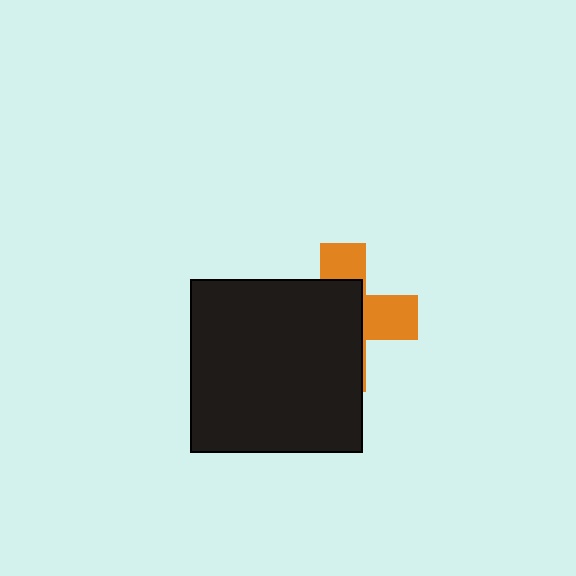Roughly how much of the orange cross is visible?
A small part of it is visible (roughly 37%).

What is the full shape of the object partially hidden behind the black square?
The partially hidden object is an orange cross.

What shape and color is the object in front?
The object in front is a black square.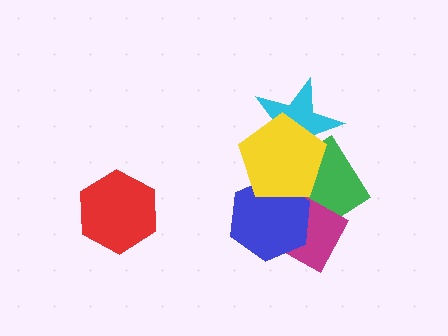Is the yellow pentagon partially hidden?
No, no other shape covers it.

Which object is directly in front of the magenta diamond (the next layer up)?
The blue hexagon is directly in front of the magenta diamond.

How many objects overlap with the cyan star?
2 objects overlap with the cyan star.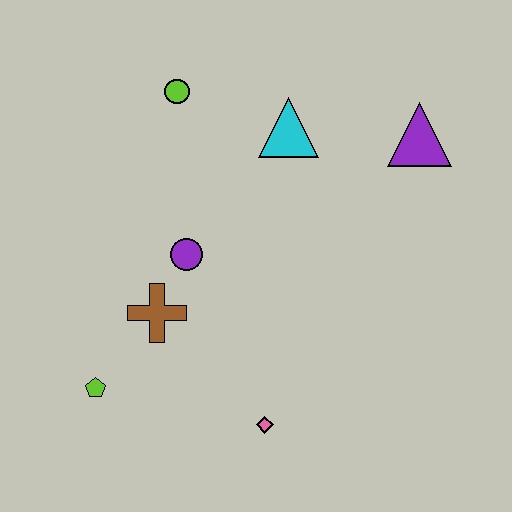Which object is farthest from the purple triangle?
The lime pentagon is farthest from the purple triangle.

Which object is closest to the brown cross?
The purple circle is closest to the brown cross.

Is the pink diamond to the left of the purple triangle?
Yes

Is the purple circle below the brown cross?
No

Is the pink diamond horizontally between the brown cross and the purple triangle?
Yes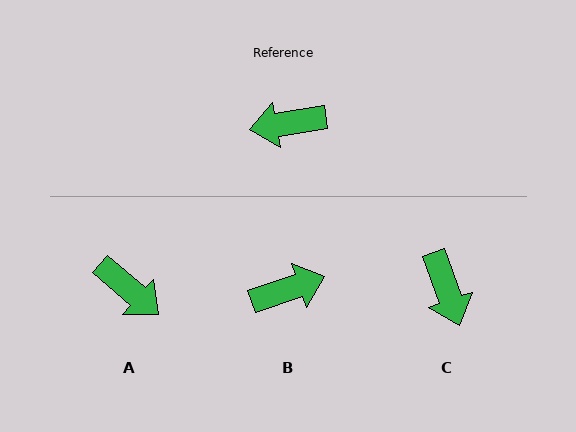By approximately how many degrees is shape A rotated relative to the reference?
Approximately 130 degrees counter-clockwise.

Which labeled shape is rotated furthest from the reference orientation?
B, about 170 degrees away.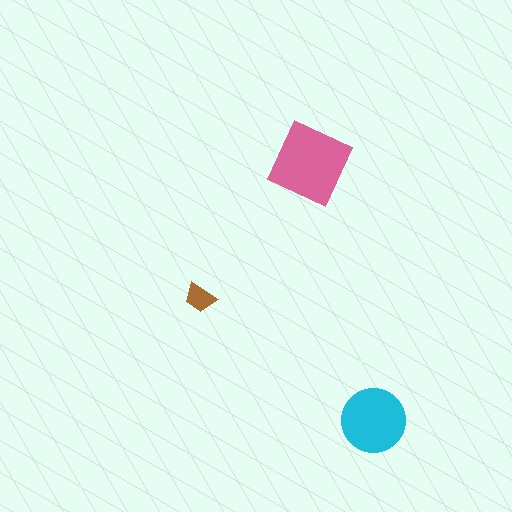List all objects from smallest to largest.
The brown trapezoid, the cyan circle, the pink diamond.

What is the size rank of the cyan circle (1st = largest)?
2nd.